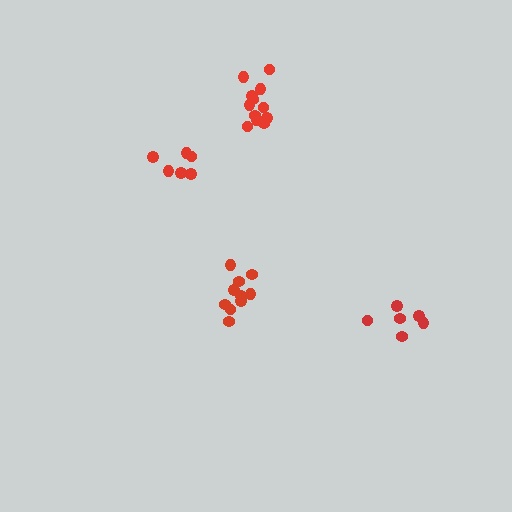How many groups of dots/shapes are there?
There are 4 groups.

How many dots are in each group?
Group 1: 6 dots, Group 2: 6 dots, Group 3: 12 dots, Group 4: 11 dots (35 total).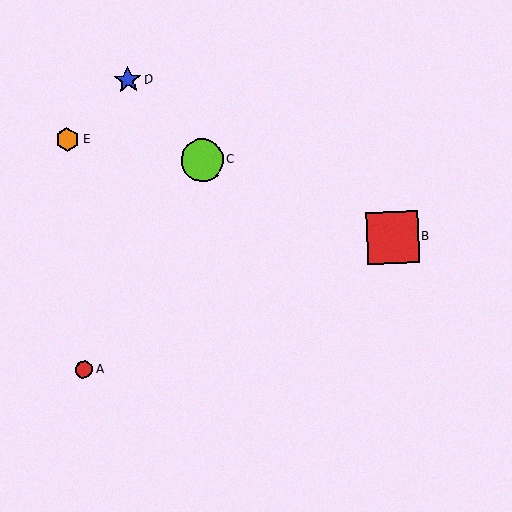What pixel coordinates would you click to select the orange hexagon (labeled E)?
Click at (68, 140) to select the orange hexagon E.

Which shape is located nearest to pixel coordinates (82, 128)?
The orange hexagon (labeled E) at (68, 140) is nearest to that location.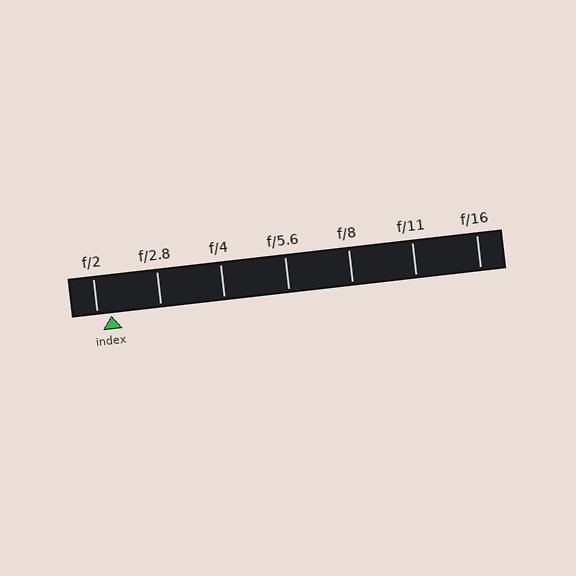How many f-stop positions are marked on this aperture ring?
There are 7 f-stop positions marked.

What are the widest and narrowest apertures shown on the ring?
The widest aperture shown is f/2 and the narrowest is f/16.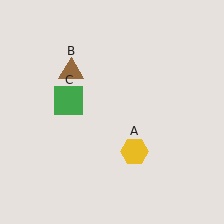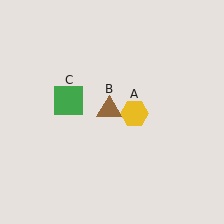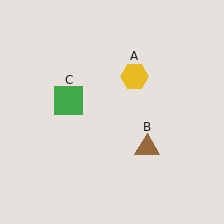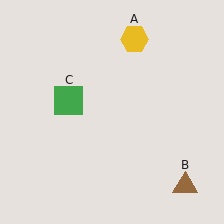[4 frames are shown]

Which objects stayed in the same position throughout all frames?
Green square (object C) remained stationary.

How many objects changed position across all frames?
2 objects changed position: yellow hexagon (object A), brown triangle (object B).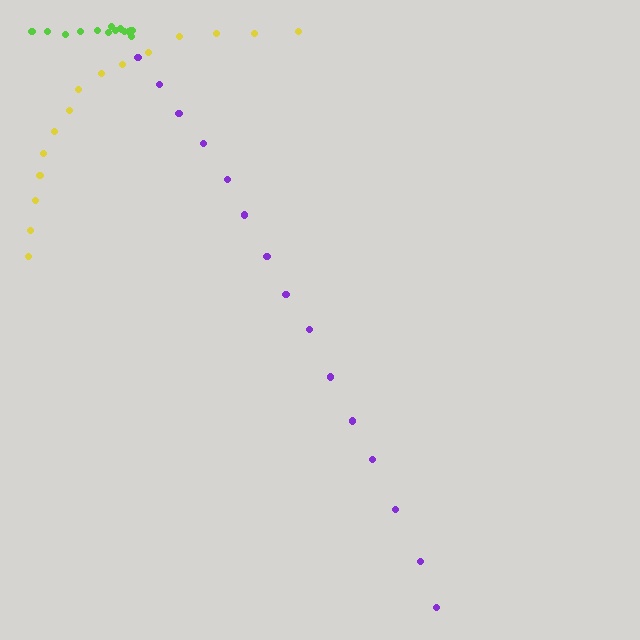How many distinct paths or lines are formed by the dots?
There are 3 distinct paths.